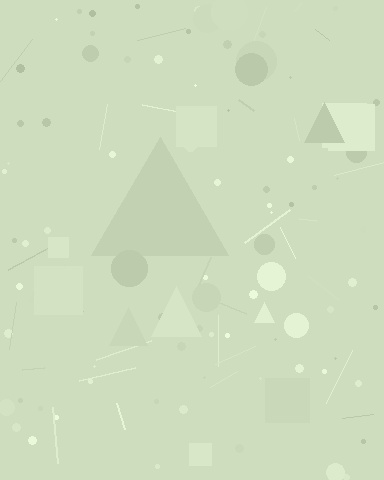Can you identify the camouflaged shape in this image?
The camouflaged shape is a triangle.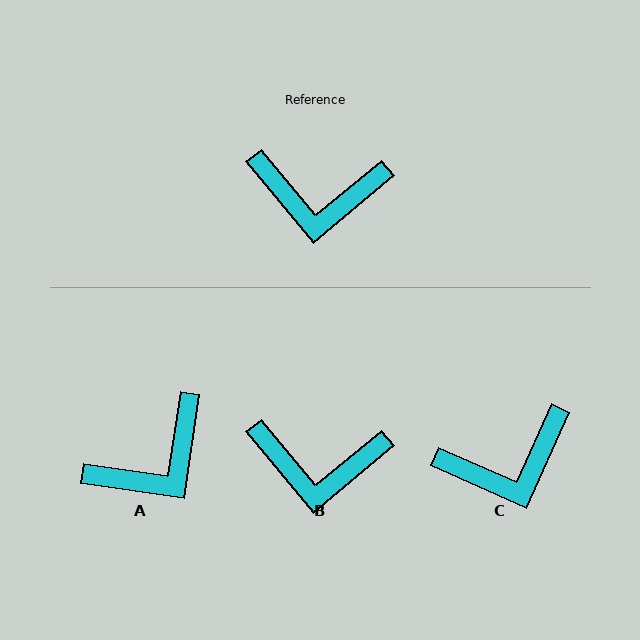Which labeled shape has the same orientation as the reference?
B.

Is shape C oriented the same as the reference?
No, it is off by about 26 degrees.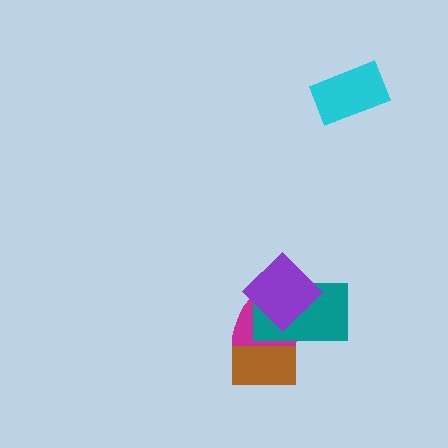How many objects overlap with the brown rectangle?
2 objects overlap with the brown rectangle.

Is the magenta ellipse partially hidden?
Yes, it is partially covered by another shape.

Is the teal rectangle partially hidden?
Yes, it is partially covered by another shape.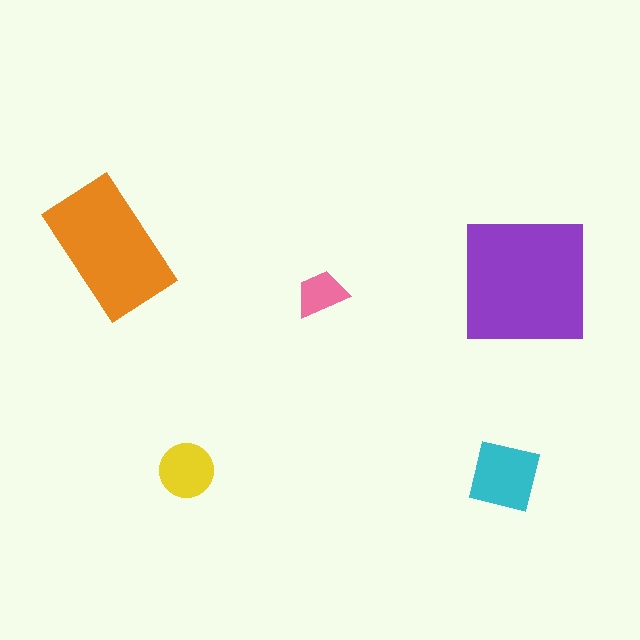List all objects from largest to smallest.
The purple square, the orange rectangle, the cyan square, the yellow circle, the pink trapezoid.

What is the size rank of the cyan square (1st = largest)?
3rd.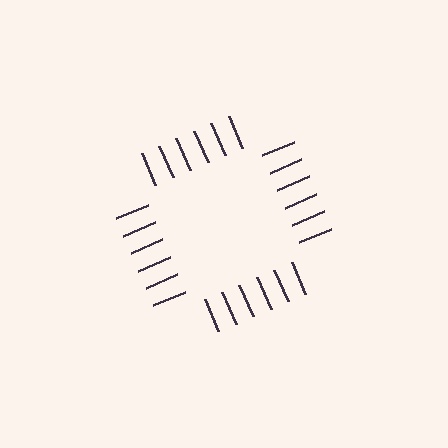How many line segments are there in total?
24 — 6 along each of the 4 edges.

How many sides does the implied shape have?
4 sides — the line-ends trace a square.